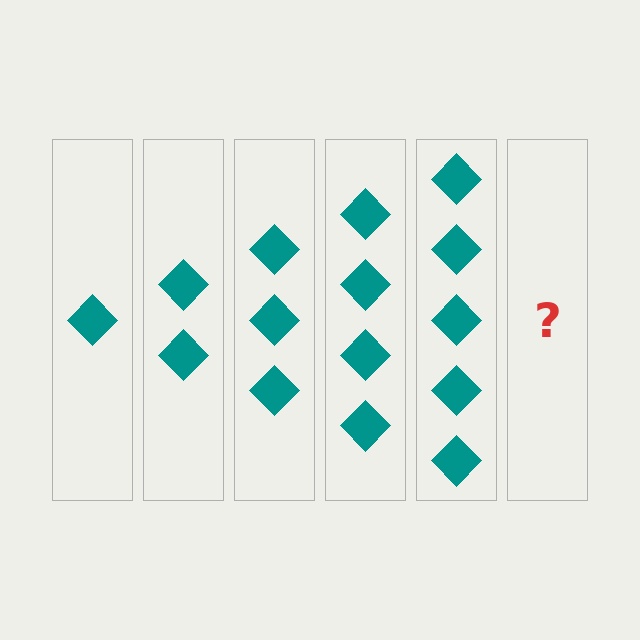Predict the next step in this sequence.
The next step is 6 diamonds.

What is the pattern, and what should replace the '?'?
The pattern is that each step adds one more diamond. The '?' should be 6 diamonds.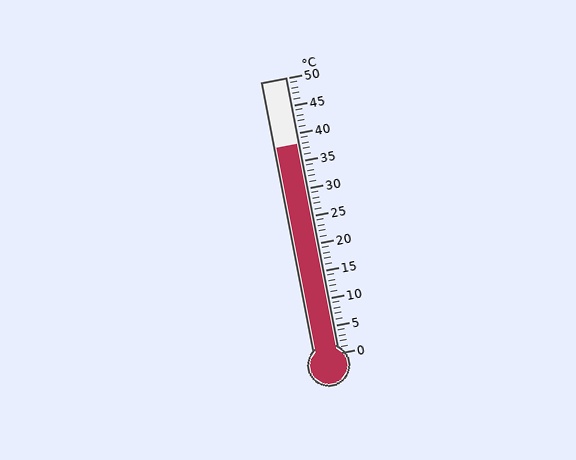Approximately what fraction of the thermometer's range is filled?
The thermometer is filled to approximately 75% of its range.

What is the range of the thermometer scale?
The thermometer scale ranges from 0°C to 50°C.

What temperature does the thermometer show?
The thermometer shows approximately 38°C.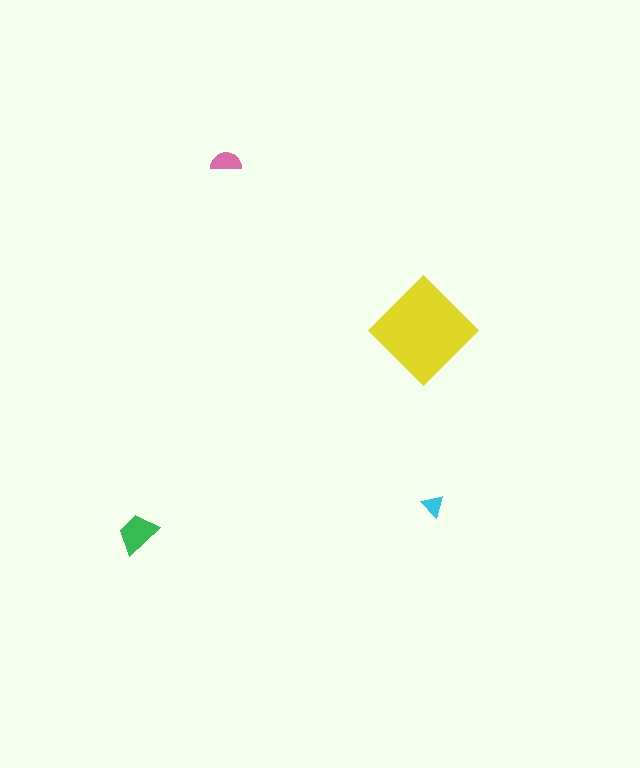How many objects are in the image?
There are 4 objects in the image.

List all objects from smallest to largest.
The cyan triangle, the pink semicircle, the green trapezoid, the yellow diamond.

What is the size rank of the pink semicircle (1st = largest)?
3rd.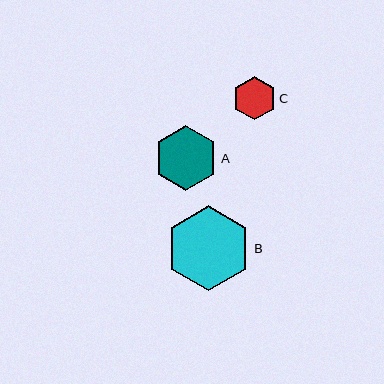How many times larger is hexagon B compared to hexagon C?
Hexagon B is approximately 1.9 times the size of hexagon C.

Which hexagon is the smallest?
Hexagon C is the smallest with a size of approximately 44 pixels.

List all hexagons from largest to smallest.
From largest to smallest: B, A, C.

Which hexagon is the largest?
Hexagon B is the largest with a size of approximately 85 pixels.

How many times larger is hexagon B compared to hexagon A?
Hexagon B is approximately 1.3 times the size of hexagon A.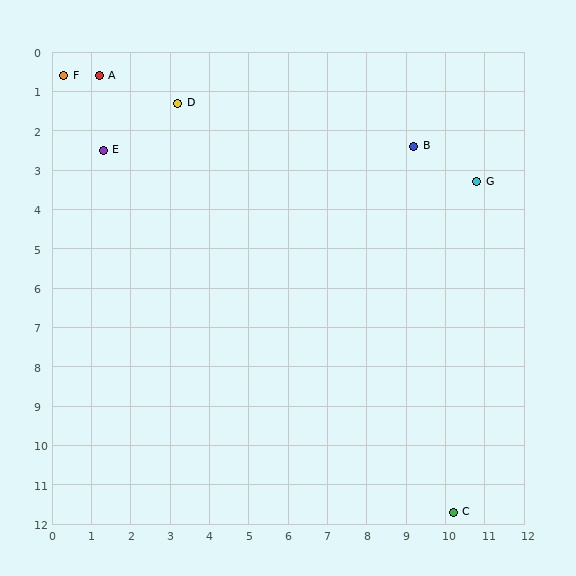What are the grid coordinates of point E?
Point E is at approximately (1.3, 2.5).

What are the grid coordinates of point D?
Point D is at approximately (3.2, 1.3).